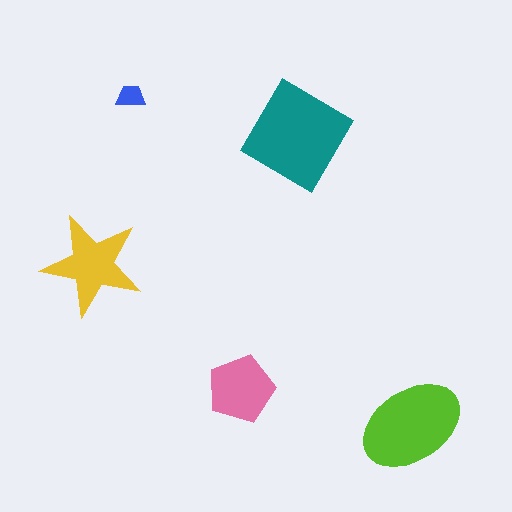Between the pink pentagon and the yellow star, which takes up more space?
The yellow star.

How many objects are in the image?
There are 5 objects in the image.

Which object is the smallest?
The blue trapezoid.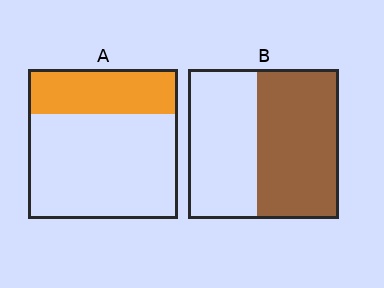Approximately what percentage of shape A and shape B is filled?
A is approximately 30% and B is approximately 55%.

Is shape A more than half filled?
No.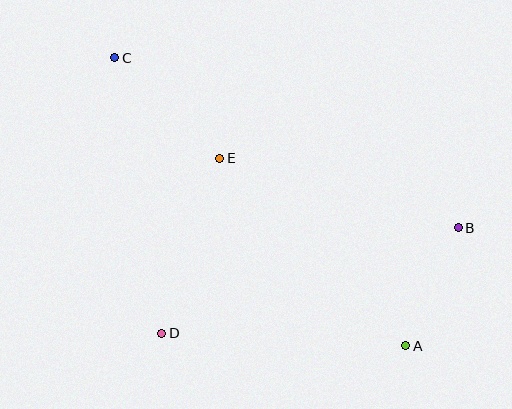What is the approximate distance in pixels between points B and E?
The distance between B and E is approximately 249 pixels.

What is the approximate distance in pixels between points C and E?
The distance between C and E is approximately 145 pixels.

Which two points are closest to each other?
Points A and B are closest to each other.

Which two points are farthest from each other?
Points A and C are farthest from each other.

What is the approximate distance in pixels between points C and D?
The distance between C and D is approximately 280 pixels.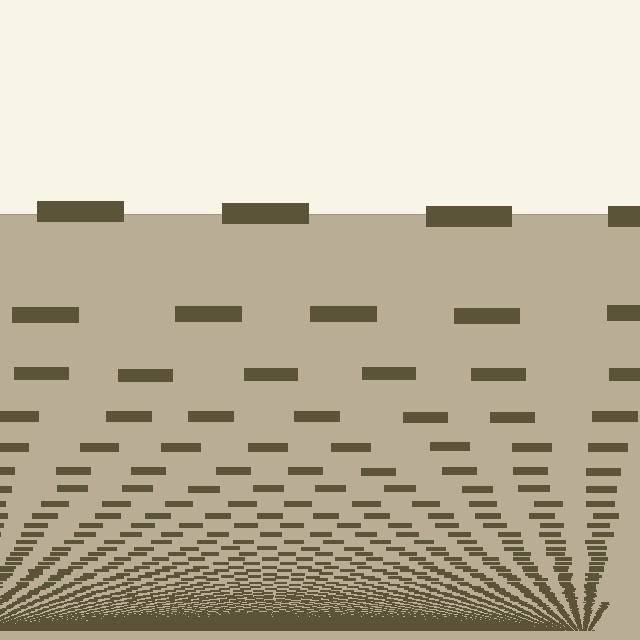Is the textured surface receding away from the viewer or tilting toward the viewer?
The surface appears to tilt toward the viewer. Texture elements get larger and sparser toward the top.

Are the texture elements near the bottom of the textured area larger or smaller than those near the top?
Smaller. The gradient is inverted — elements near the bottom are smaller and denser.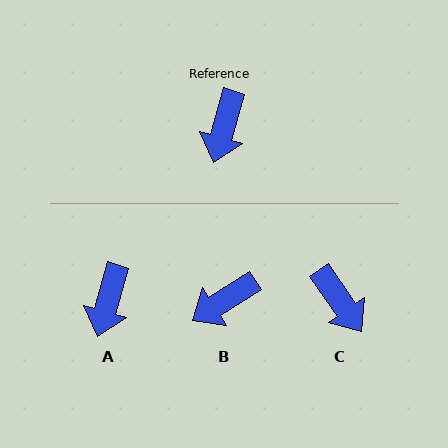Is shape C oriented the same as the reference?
No, it is off by about 51 degrees.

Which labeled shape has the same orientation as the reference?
A.